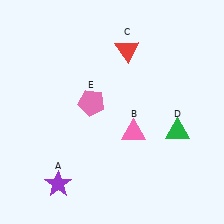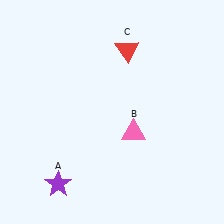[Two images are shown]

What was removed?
The green triangle (D), the pink pentagon (E) were removed in Image 2.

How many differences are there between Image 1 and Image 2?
There are 2 differences between the two images.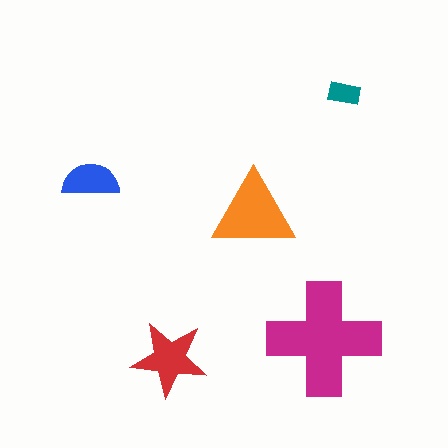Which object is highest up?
The teal rectangle is topmost.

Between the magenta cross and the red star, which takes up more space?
The magenta cross.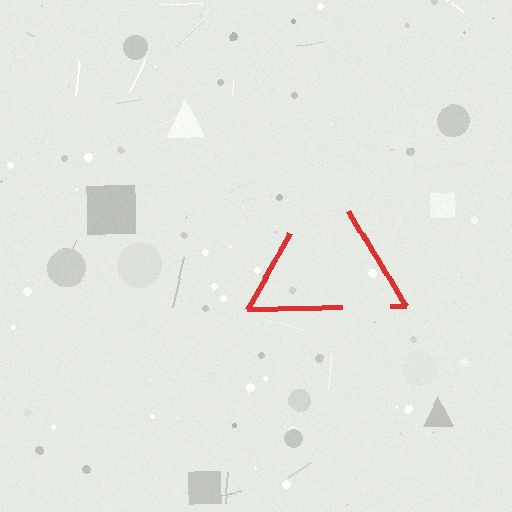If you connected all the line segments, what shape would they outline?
They would outline a triangle.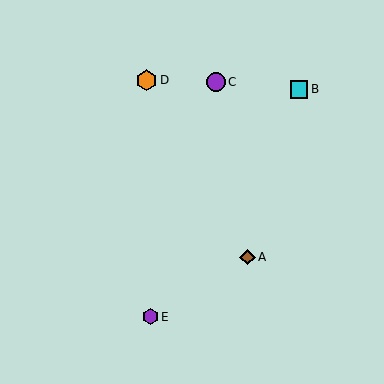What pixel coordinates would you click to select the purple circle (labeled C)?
Click at (216, 82) to select the purple circle C.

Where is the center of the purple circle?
The center of the purple circle is at (216, 82).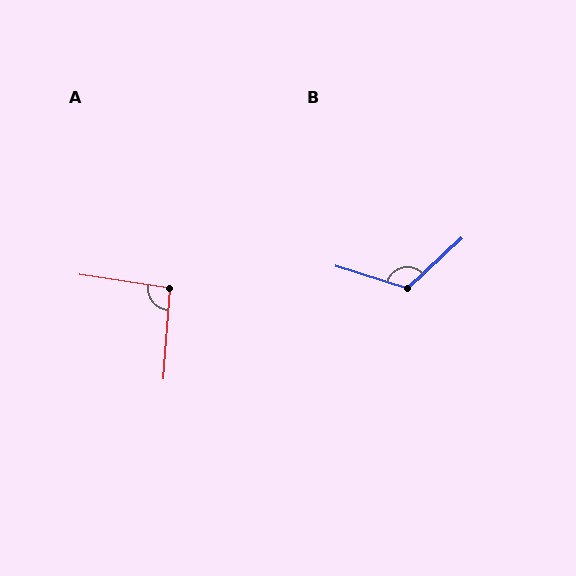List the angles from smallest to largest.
A (94°), B (120°).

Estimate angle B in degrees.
Approximately 120 degrees.